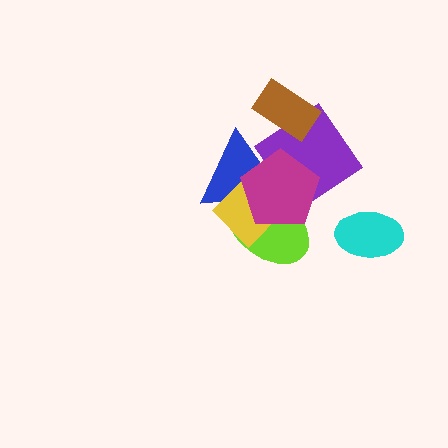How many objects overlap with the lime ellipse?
3 objects overlap with the lime ellipse.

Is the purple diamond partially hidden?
Yes, it is partially covered by another shape.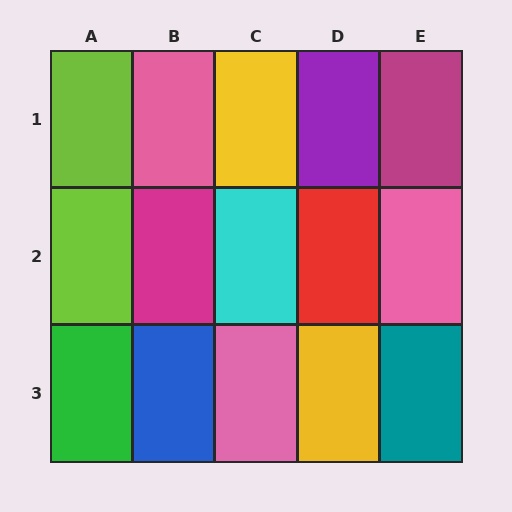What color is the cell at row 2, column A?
Lime.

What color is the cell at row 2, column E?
Pink.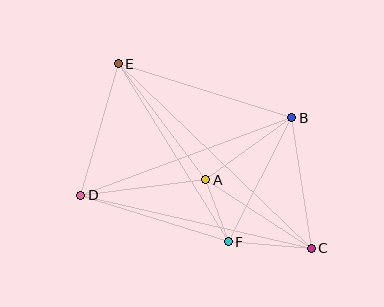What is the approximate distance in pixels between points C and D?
The distance between C and D is approximately 236 pixels.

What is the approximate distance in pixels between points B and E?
The distance between B and E is approximately 182 pixels.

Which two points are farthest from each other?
Points C and E are farthest from each other.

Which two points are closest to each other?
Points A and F are closest to each other.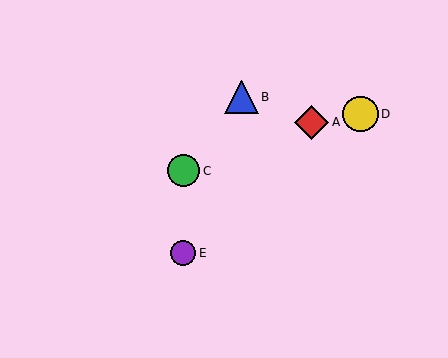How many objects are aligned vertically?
2 objects (C, E) are aligned vertically.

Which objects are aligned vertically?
Objects C, E are aligned vertically.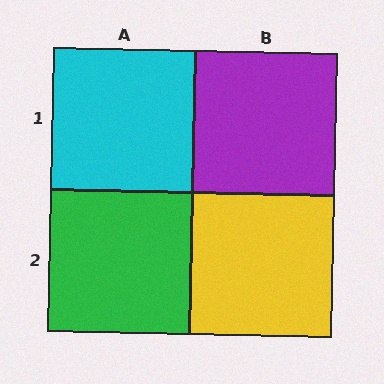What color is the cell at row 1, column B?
Purple.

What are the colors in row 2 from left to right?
Green, yellow.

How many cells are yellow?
1 cell is yellow.